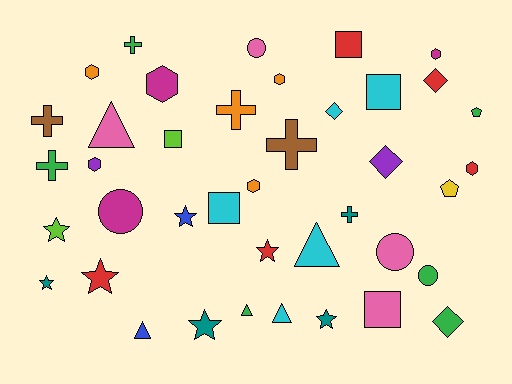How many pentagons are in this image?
There are 2 pentagons.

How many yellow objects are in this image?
There is 1 yellow object.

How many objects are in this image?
There are 40 objects.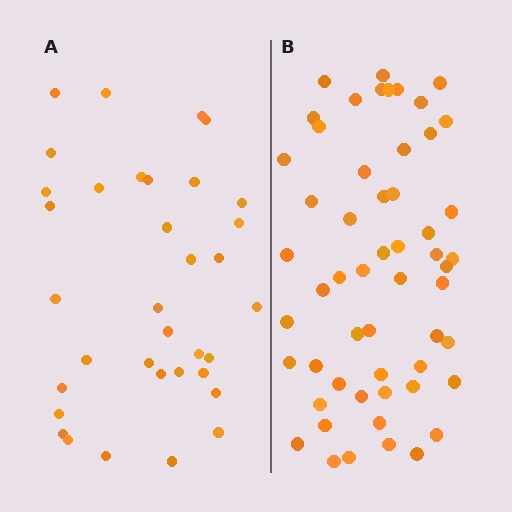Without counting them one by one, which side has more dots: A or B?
Region B (the right region) has more dots.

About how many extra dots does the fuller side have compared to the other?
Region B has approximately 20 more dots than region A.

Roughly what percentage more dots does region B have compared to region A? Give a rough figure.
About 55% more.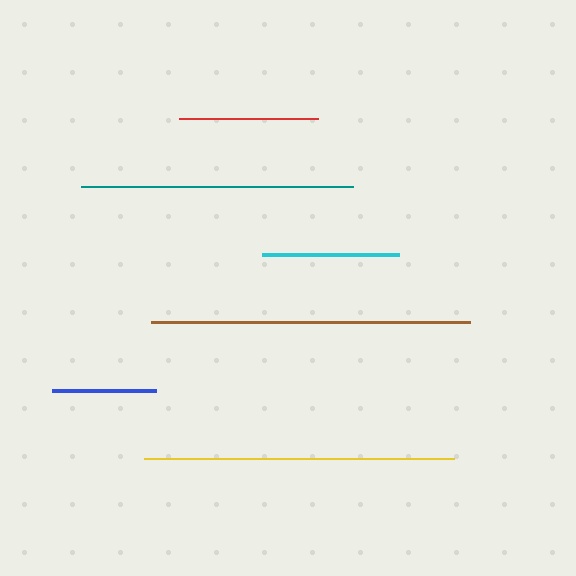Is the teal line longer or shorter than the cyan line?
The teal line is longer than the cyan line.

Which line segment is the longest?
The brown line is the longest at approximately 319 pixels.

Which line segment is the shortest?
The blue line is the shortest at approximately 103 pixels.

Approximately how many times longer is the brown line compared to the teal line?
The brown line is approximately 1.2 times the length of the teal line.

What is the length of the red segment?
The red segment is approximately 139 pixels long.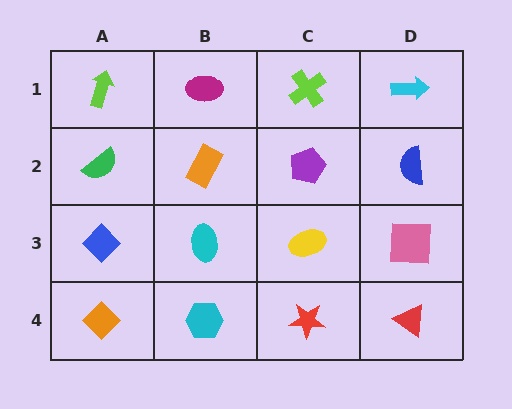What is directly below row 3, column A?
An orange diamond.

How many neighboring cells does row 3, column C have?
4.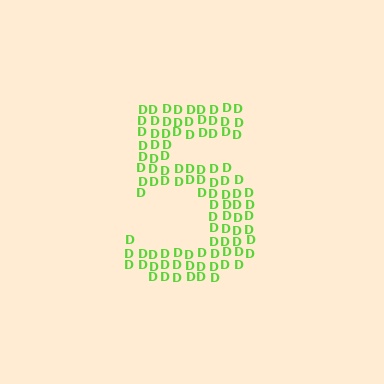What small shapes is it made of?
It is made of small letter D's.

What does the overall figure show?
The overall figure shows the digit 5.